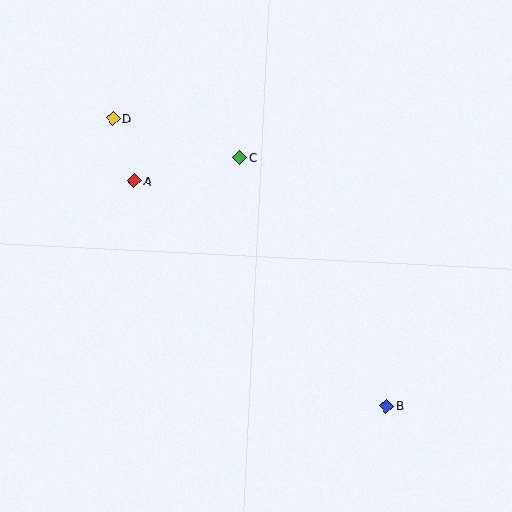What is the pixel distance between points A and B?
The distance between A and B is 338 pixels.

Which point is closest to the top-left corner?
Point D is closest to the top-left corner.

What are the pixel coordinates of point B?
Point B is at (386, 406).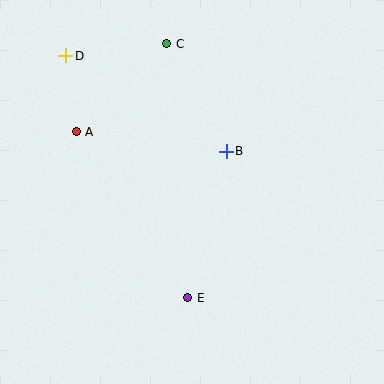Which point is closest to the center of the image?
Point B at (226, 151) is closest to the center.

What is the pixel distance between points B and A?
The distance between B and A is 151 pixels.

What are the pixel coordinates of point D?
Point D is at (66, 56).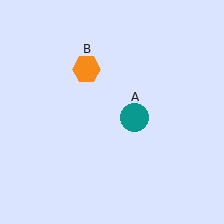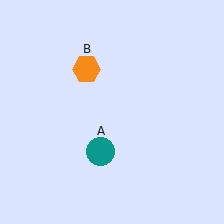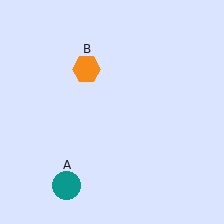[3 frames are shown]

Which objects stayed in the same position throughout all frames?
Orange hexagon (object B) remained stationary.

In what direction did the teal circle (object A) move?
The teal circle (object A) moved down and to the left.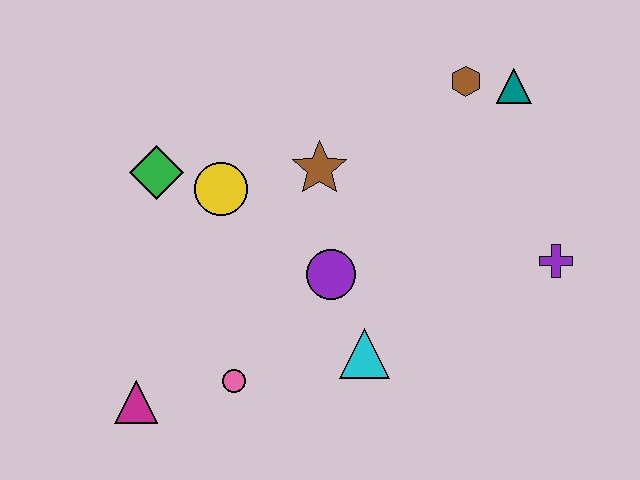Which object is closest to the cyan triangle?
The purple circle is closest to the cyan triangle.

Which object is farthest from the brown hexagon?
The magenta triangle is farthest from the brown hexagon.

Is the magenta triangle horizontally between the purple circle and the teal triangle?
No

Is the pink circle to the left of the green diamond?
No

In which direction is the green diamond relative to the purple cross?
The green diamond is to the left of the purple cross.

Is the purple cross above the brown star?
No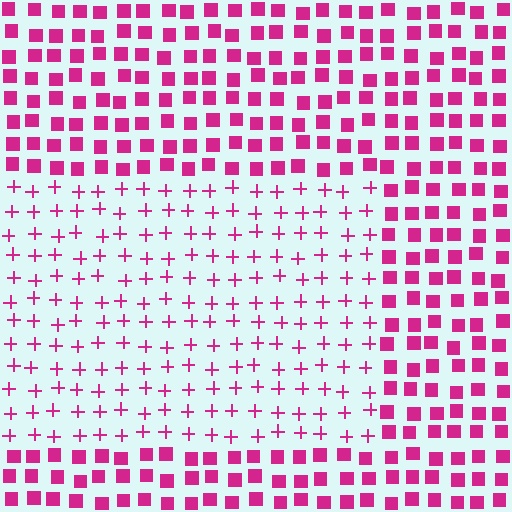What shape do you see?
I see a rectangle.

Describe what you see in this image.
The image is filled with small magenta elements arranged in a uniform grid. A rectangle-shaped region contains plus signs, while the surrounding area contains squares. The boundary is defined purely by the change in element shape.